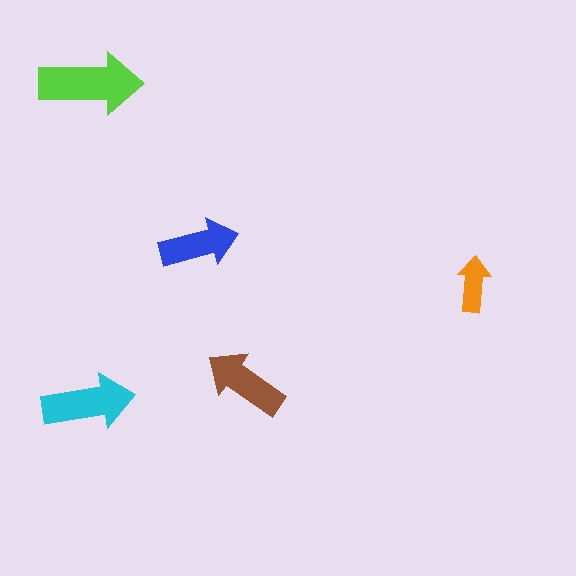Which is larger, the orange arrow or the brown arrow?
The brown one.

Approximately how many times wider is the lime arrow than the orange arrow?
About 2 times wider.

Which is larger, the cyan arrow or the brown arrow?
The cyan one.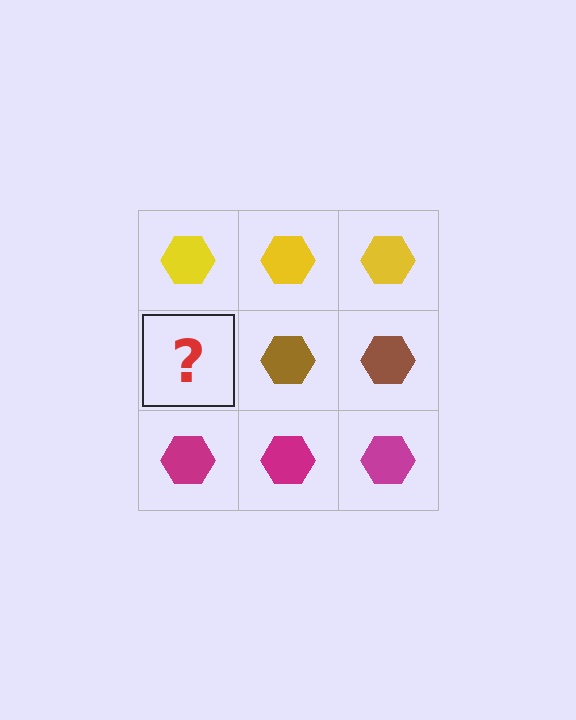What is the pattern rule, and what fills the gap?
The rule is that each row has a consistent color. The gap should be filled with a brown hexagon.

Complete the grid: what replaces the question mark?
The question mark should be replaced with a brown hexagon.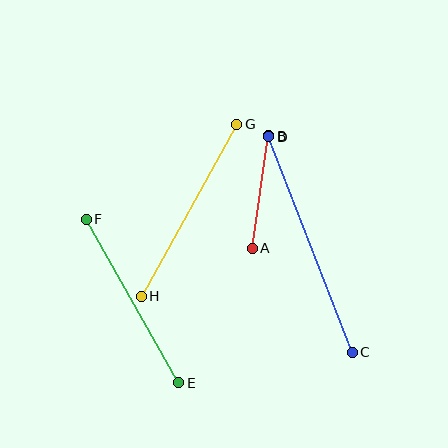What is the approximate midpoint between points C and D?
The midpoint is at approximately (311, 244) pixels.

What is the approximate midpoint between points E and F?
The midpoint is at approximately (132, 301) pixels.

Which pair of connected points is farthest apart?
Points C and D are farthest apart.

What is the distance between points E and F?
The distance is approximately 188 pixels.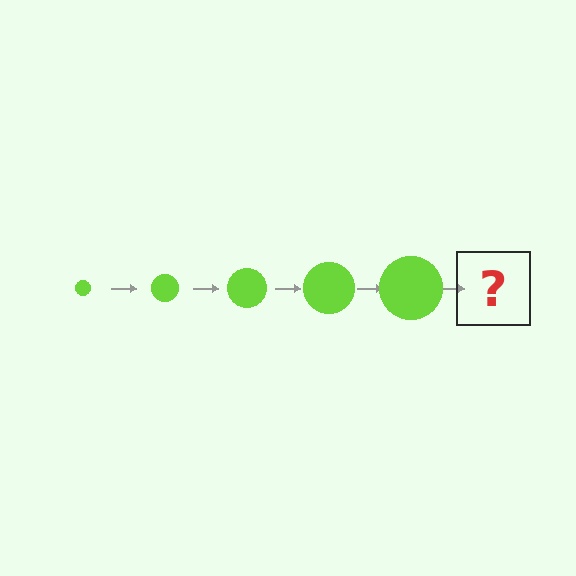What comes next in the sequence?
The next element should be a lime circle, larger than the previous one.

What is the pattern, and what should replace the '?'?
The pattern is that the circle gets progressively larger each step. The '?' should be a lime circle, larger than the previous one.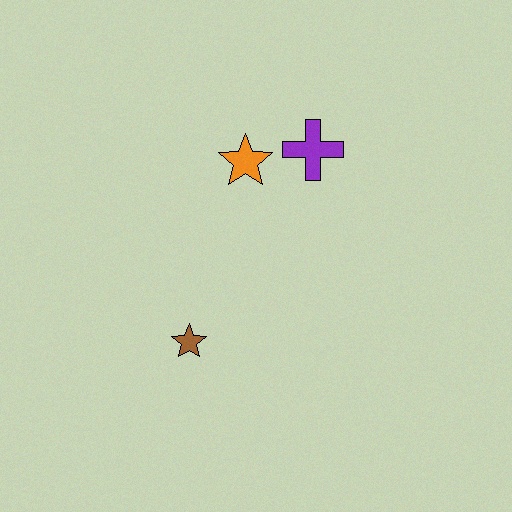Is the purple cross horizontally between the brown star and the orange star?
No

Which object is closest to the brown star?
The orange star is closest to the brown star.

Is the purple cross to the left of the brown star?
No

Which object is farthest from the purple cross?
The brown star is farthest from the purple cross.